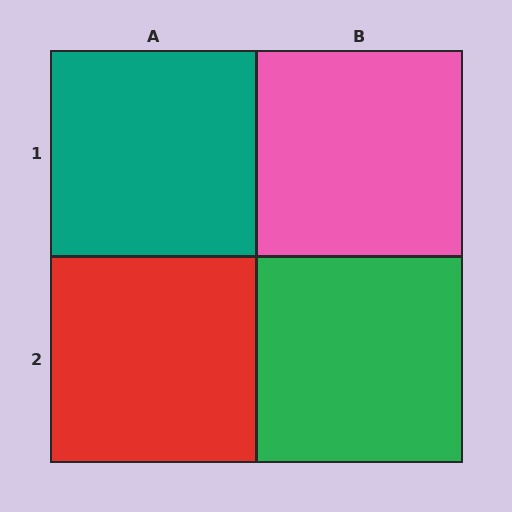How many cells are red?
1 cell is red.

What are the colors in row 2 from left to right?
Red, green.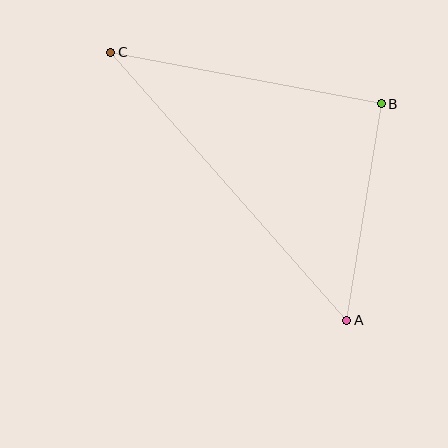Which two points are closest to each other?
Points A and B are closest to each other.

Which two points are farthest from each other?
Points A and C are farthest from each other.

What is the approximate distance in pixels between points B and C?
The distance between B and C is approximately 275 pixels.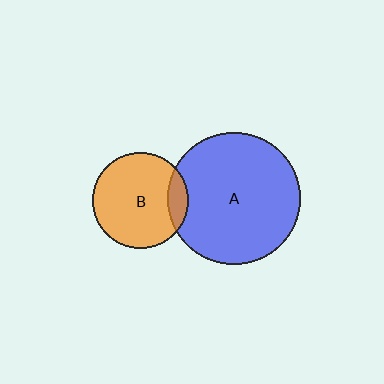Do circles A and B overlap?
Yes.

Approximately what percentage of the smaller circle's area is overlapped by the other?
Approximately 15%.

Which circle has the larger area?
Circle A (blue).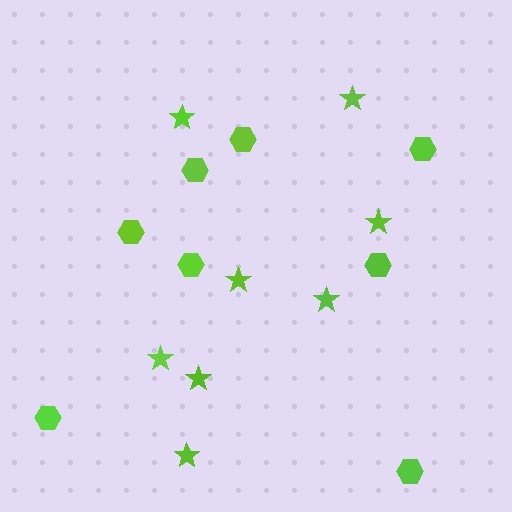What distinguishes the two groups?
There are 2 groups: one group of stars (8) and one group of hexagons (8).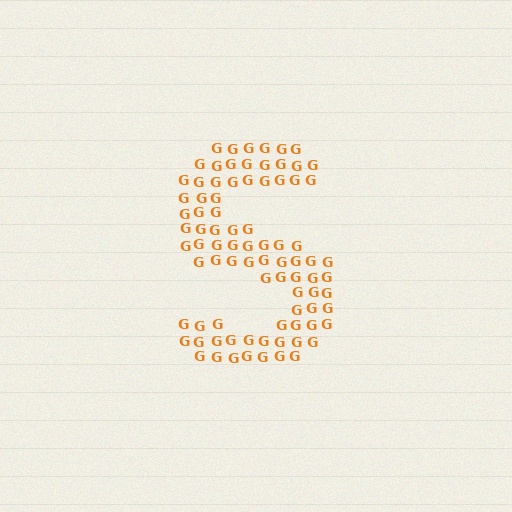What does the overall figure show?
The overall figure shows the letter S.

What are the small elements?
The small elements are letter G's.